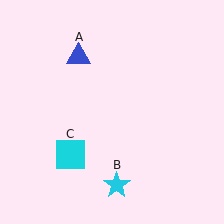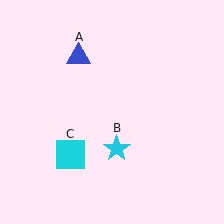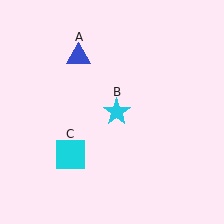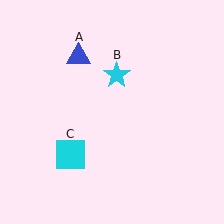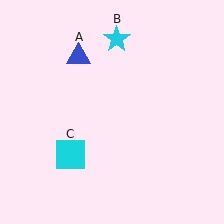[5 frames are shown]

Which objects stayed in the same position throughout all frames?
Blue triangle (object A) and cyan square (object C) remained stationary.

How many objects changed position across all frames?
1 object changed position: cyan star (object B).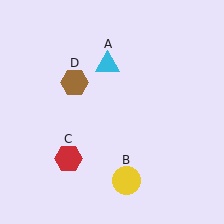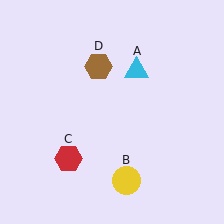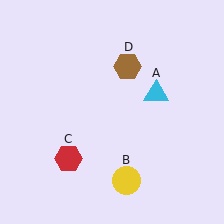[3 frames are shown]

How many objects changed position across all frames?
2 objects changed position: cyan triangle (object A), brown hexagon (object D).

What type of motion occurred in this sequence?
The cyan triangle (object A), brown hexagon (object D) rotated clockwise around the center of the scene.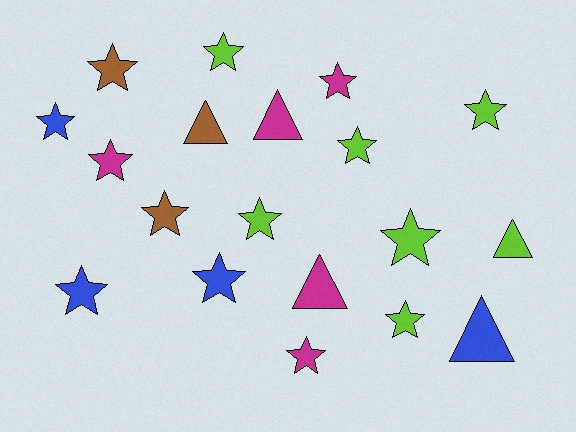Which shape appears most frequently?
Star, with 14 objects.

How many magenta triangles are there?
There are 2 magenta triangles.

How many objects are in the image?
There are 19 objects.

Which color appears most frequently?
Lime, with 7 objects.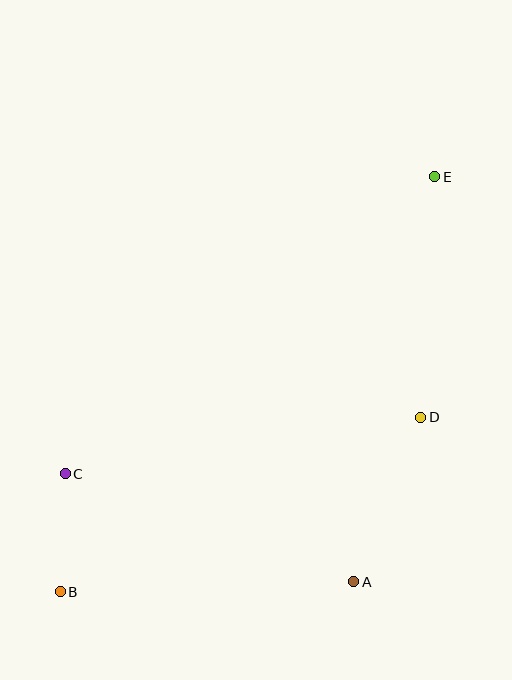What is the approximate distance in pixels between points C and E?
The distance between C and E is approximately 474 pixels.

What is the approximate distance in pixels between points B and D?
The distance between B and D is approximately 401 pixels.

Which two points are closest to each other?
Points B and C are closest to each other.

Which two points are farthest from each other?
Points B and E are farthest from each other.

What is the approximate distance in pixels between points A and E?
The distance between A and E is approximately 413 pixels.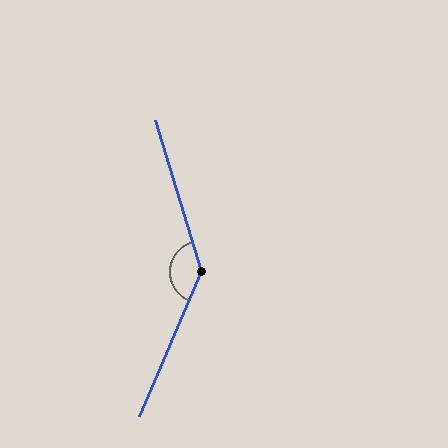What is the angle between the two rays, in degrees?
Approximately 140 degrees.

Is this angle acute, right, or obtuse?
It is obtuse.